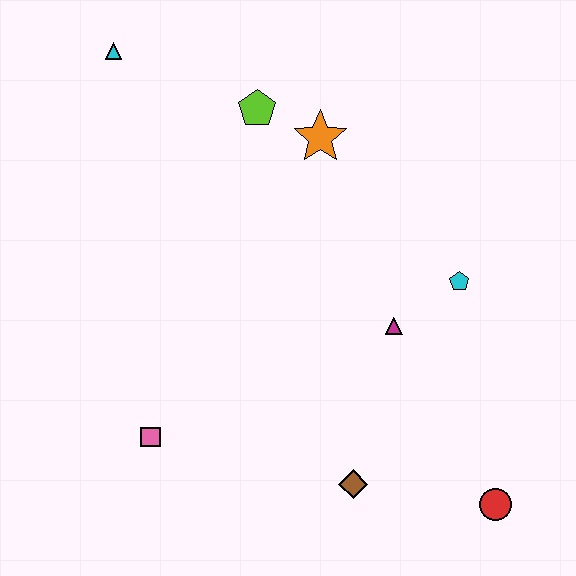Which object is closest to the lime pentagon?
The orange star is closest to the lime pentagon.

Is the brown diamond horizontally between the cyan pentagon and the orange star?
Yes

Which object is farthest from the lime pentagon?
The red circle is farthest from the lime pentagon.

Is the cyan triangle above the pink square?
Yes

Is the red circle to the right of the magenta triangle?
Yes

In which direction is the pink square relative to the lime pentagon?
The pink square is below the lime pentagon.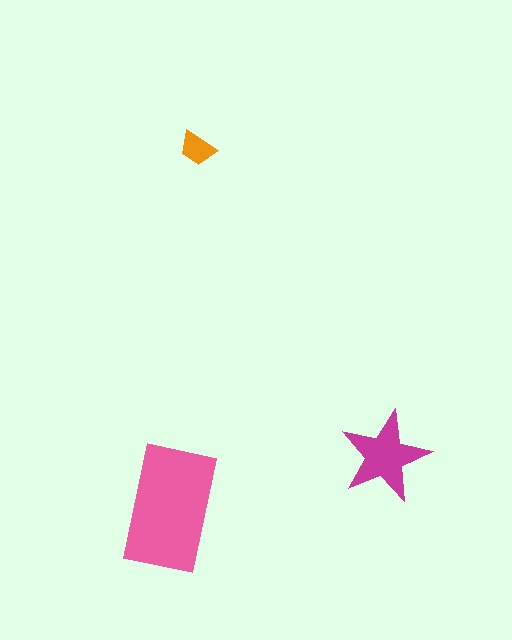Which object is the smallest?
The orange trapezoid.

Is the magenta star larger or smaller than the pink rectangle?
Smaller.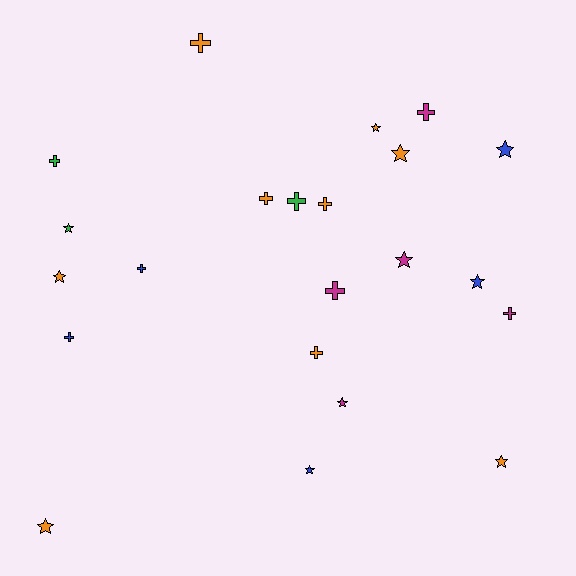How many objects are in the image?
There are 22 objects.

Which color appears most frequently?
Orange, with 9 objects.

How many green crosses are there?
There are 2 green crosses.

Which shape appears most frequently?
Cross, with 11 objects.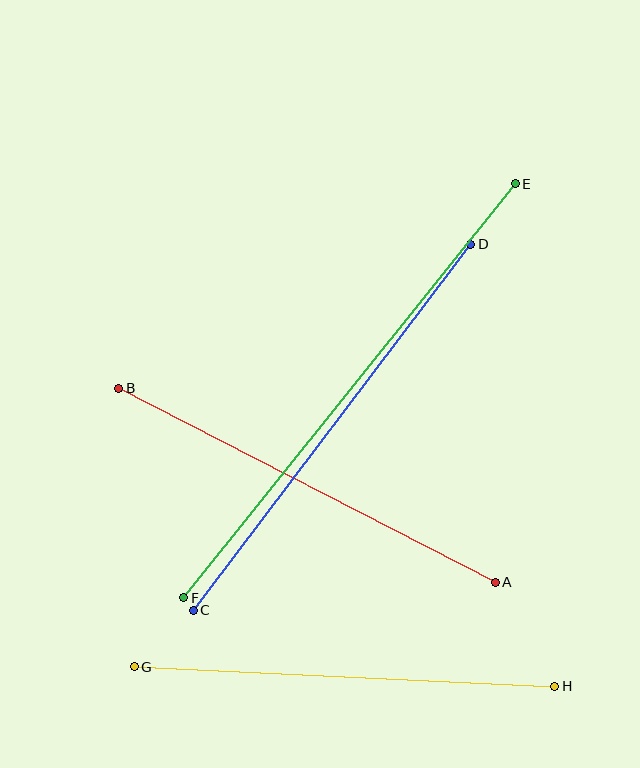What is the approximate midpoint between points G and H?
The midpoint is at approximately (344, 676) pixels.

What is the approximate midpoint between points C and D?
The midpoint is at approximately (332, 427) pixels.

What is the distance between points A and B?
The distance is approximately 423 pixels.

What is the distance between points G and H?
The distance is approximately 421 pixels.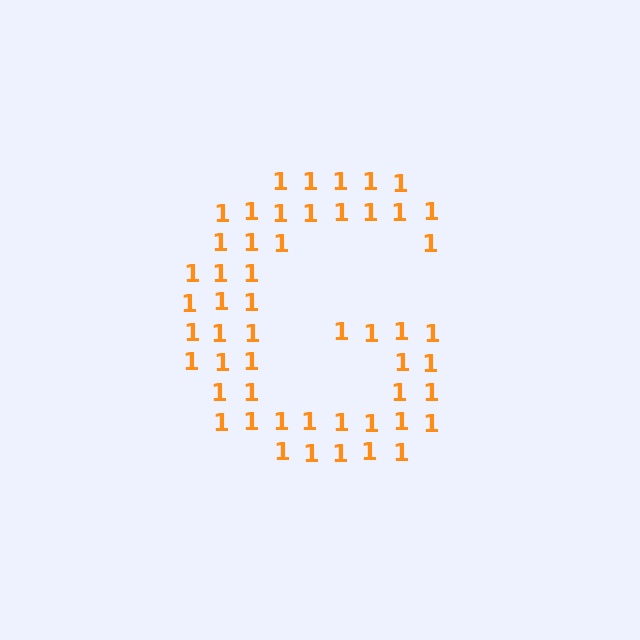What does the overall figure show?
The overall figure shows the letter G.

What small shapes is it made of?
It is made of small digit 1's.